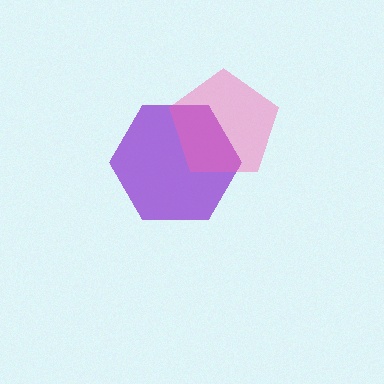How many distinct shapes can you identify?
There are 2 distinct shapes: a purple hexagon, a pink pentagon.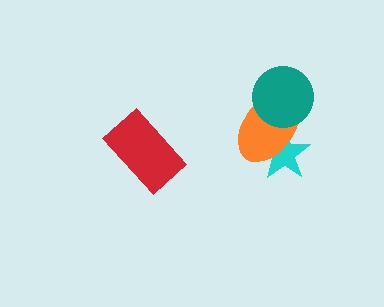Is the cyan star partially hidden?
Yes, it is partially covered by another shape.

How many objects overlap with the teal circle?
1 object overlaps with the teal circle.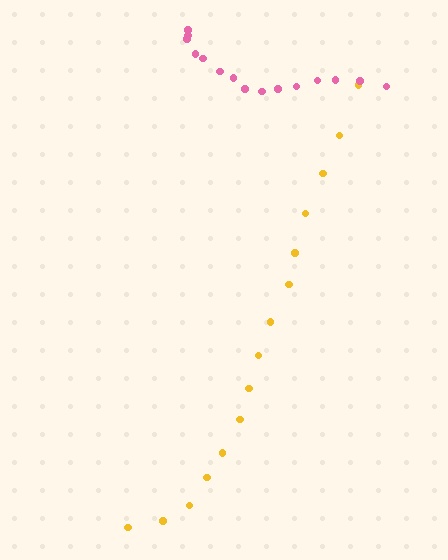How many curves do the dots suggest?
There are 2 distinct paths.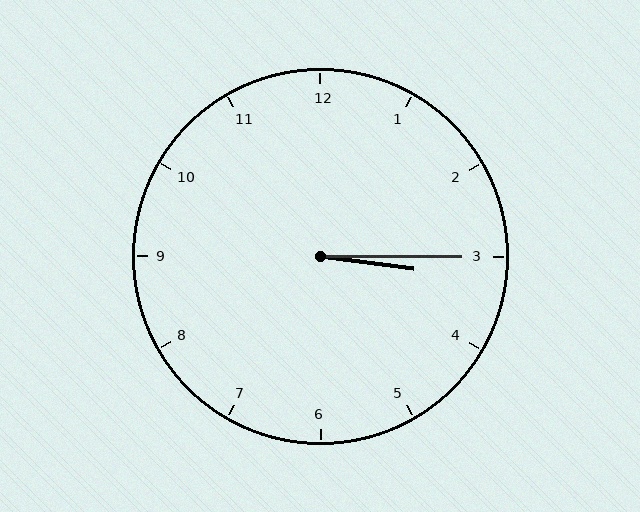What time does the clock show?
3:15.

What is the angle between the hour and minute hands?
Approximately 8 degrees.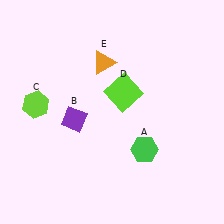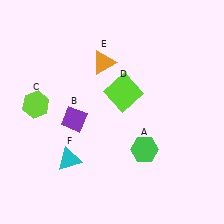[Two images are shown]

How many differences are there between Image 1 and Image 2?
There is 1 difference between the two images.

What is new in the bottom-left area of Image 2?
A cyan triangle (F) was added in the bottom-left area of Image 2.